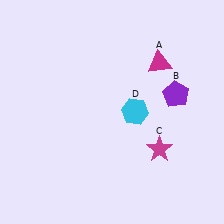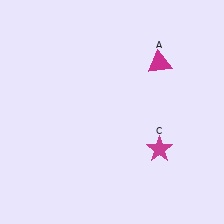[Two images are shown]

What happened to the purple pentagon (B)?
The purple pentagon (B) was removed in Image 2. It was in the top-right area of Image 1.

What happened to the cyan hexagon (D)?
The cyan hexagon (D) was removed in Image 2. It was in the top-right area of Image 1.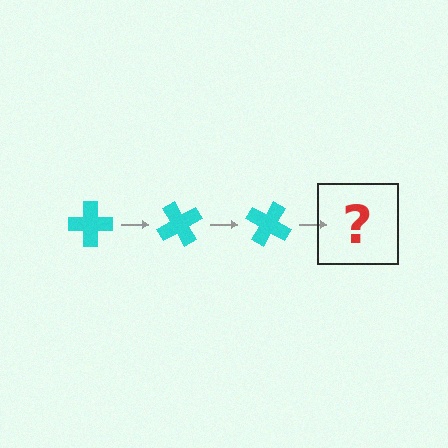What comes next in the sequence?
The next element should be a cyan cross rotated 180 degrees.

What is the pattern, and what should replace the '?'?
The pattern is that the cross rotates 60 degrees each step. The '?' should be a cyan cross rotated 180 degrees.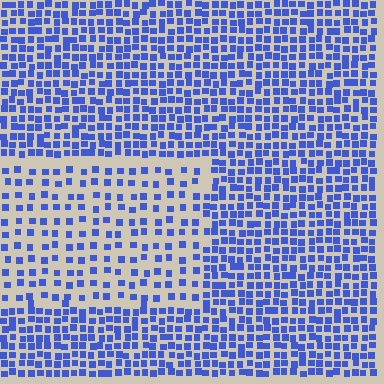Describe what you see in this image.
The image contains small blue elements arranged at two different densities. A rectangle-shaped region is visible where the elements are less densely packed than the surrounding area.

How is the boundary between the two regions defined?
The boundary is defined by a change in element density (approximately 2.1x ratio). All elements are the same color, size, and shape.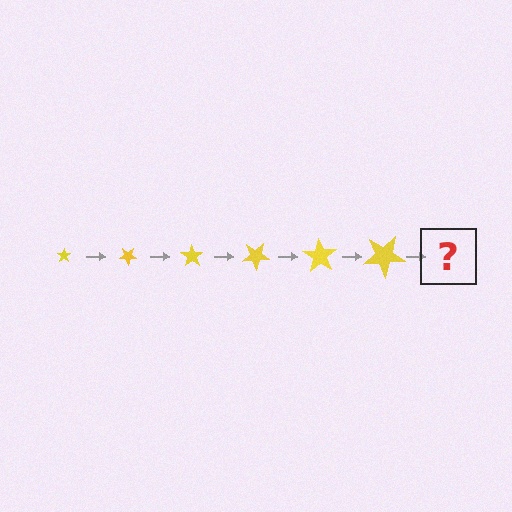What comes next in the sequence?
The next element should be a star, larger than the previous one and rotated 210 degrees from the start.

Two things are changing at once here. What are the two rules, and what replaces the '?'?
The two rules are that the star grows larger each step and it rotates 35 degrees each step. The '?' should be a star, larger than the previous one and rotated 210 degrees from the start.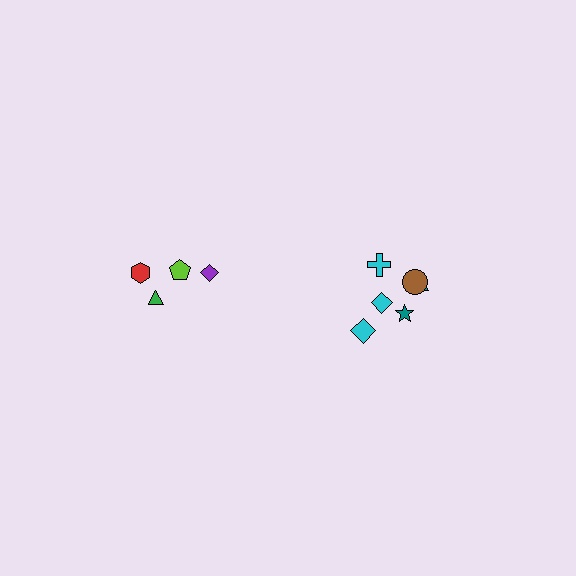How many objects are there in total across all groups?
There are 10 objects.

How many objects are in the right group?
There are 6 objects.